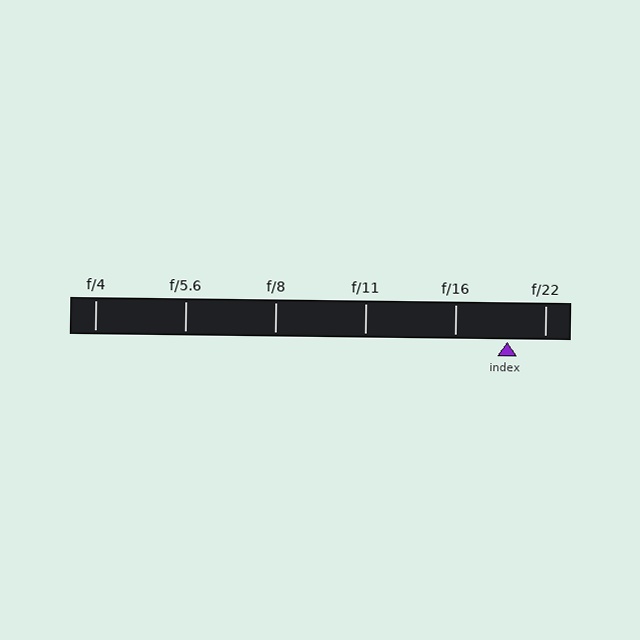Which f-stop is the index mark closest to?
The index mark is closest to f/22.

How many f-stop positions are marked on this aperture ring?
There are 6 f-stop positions marked.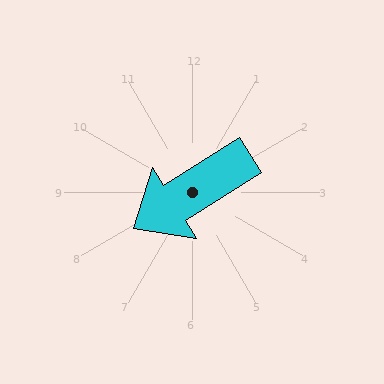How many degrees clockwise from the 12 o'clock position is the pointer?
Approximately 238 degrees.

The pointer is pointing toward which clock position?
Roughly 8 o'clock.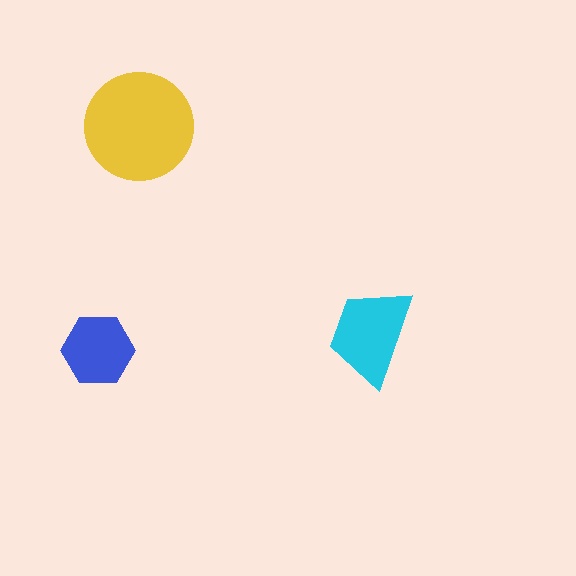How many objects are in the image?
There are 3 objects in the image.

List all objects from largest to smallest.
The yellow circle, the cyan trapezoid, the blue hexagon.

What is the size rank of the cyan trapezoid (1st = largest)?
2nd.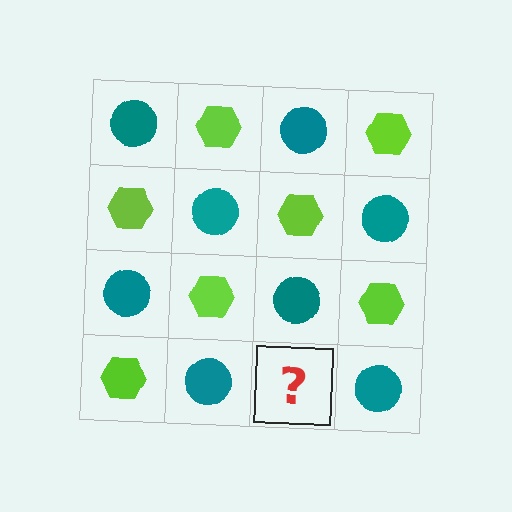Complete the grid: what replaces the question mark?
The question mark should be replaced with a lime hexagon.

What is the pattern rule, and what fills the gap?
The rule is that it alternates teal circle and lime hexagon in a checkerboard pattern. The gap should be filled with a lime hexagon.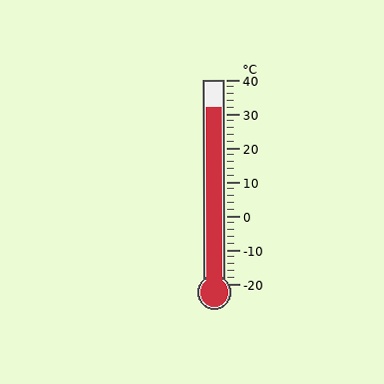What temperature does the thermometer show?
The thermometer shows approximately 32°C.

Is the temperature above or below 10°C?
The temperature is above 10°C.